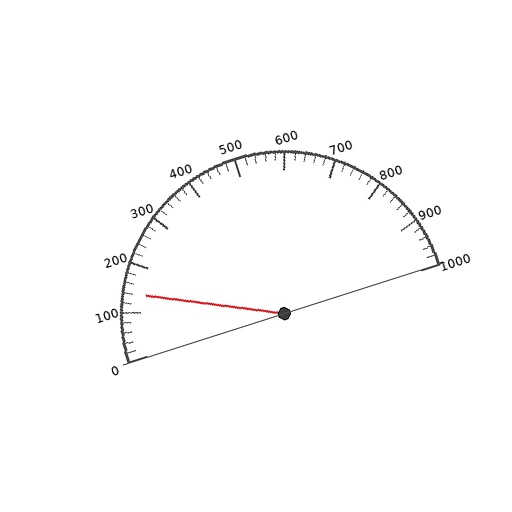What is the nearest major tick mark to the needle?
The nearest major tick mark is 100.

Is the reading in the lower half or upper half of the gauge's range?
The reading is in the lower half of the range (0 to 1000).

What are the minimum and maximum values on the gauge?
The gauge ranges from 0 to 1000.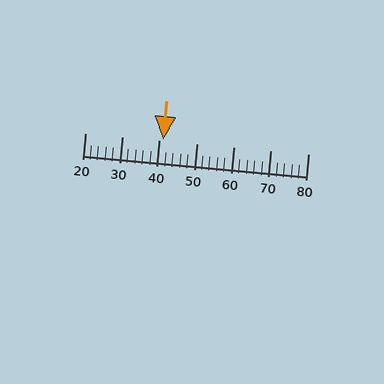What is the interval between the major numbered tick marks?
The major tick marks are spaced 10 units apart.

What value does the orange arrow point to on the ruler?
The orange arrow points to approximately 41.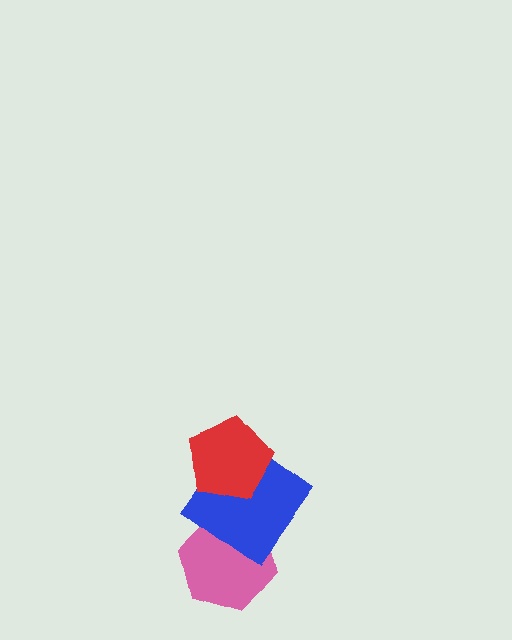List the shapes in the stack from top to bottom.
From top to bottom: the red pentagon, the blue diamond, the pink hexagon.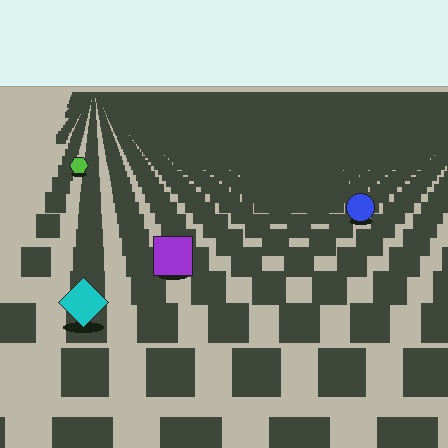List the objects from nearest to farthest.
From nearest to farthest: the cyan diamond, the purple square, the blue circle, the lime hexagon.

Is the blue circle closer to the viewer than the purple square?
No. The purple square is closer — you can tell from the texture gradient: the ground texture is coarser near it.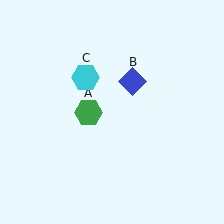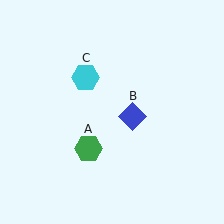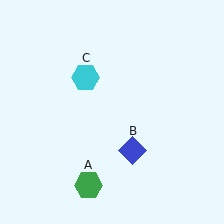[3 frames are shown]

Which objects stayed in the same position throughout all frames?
Cyan hexagon (object C) remained stationary.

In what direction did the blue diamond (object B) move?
The blue diamond (object B) moved down.